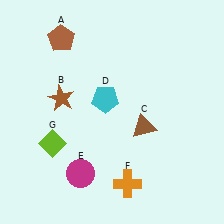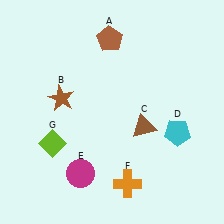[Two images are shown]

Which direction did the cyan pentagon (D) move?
The cyan pentagon (D) moved right.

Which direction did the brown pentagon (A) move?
The brown pentagon (A) moved right.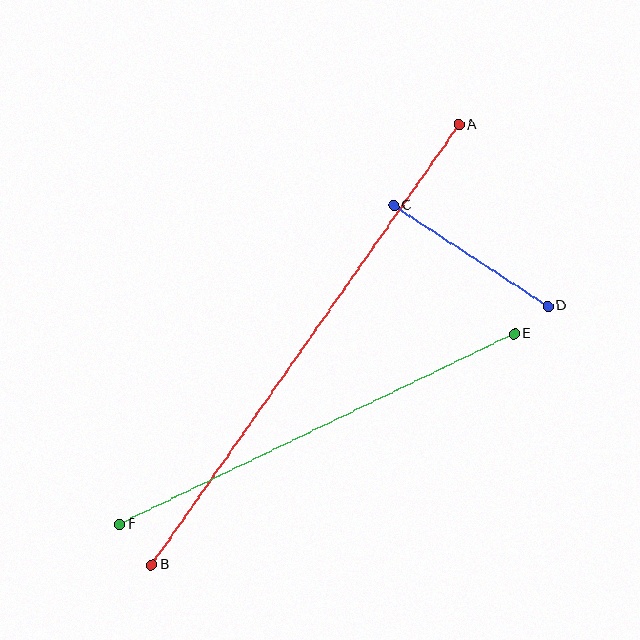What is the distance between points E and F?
The distance is approximately 438 pixels.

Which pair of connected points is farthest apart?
Points A and B are farthest apart.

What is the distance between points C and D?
The distance is approximately 184 pixels.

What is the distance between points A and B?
The distance is approximately 537 pixels.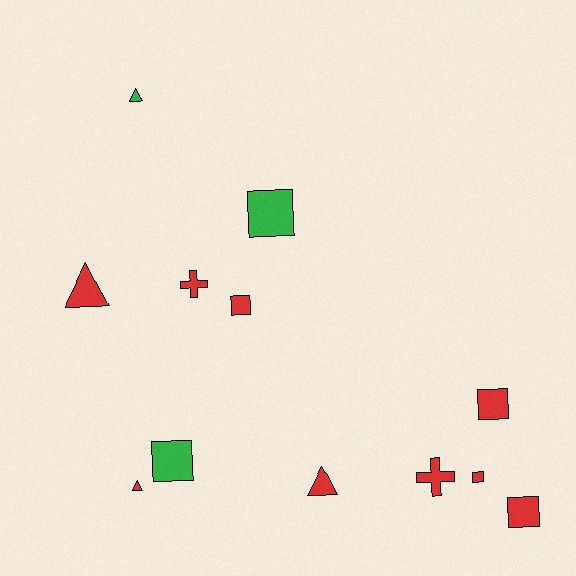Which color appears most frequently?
Red, with 9 objects.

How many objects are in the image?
There are 12 objects.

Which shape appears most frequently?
Square, with 6 objects.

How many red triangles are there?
There are 3 red triangles.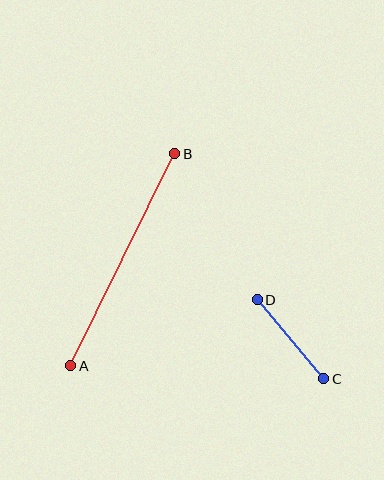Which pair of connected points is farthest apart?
Points A and B are farthest apart.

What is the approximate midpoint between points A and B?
The midpoint is at approximately (123, 260) pixels.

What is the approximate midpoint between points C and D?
The midpoint is at approximately (291, 339) pixels.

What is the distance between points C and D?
The distance is approximately 103 pixels.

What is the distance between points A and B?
The distance is approximately 236 pixels.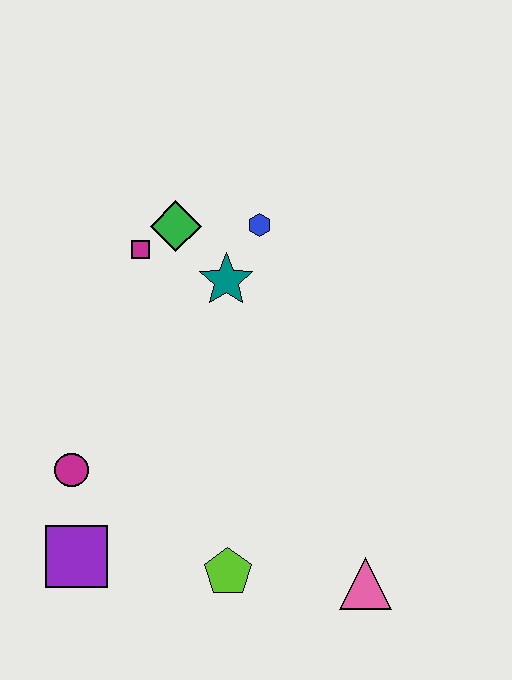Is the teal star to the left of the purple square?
No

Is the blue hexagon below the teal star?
No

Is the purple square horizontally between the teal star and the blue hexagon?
No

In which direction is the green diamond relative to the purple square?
The green diamond is above the purple square.